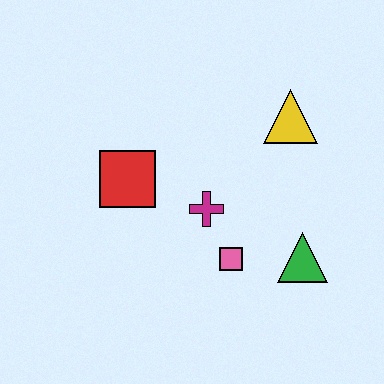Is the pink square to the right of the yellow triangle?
No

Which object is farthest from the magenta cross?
The yellow triangle is farthest from the magenta cross.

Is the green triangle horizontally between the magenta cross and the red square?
No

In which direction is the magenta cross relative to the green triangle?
The magenta cross is to the left of the green triangle.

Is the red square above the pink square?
Yes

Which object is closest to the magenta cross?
The pink square is closest to the magenta cross.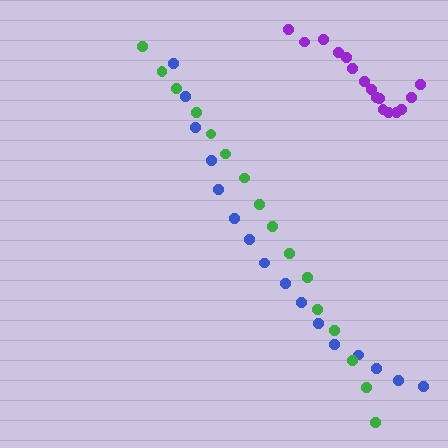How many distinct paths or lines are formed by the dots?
There are 3 distinct paths.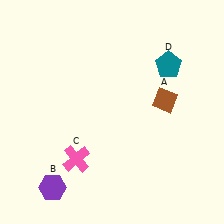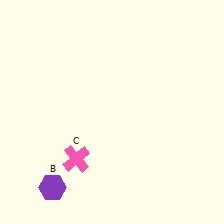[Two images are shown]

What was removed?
The teal pentagon (D), the brown diamond (A) were removed in Image 2.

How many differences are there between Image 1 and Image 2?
There are 2 differences between the two images.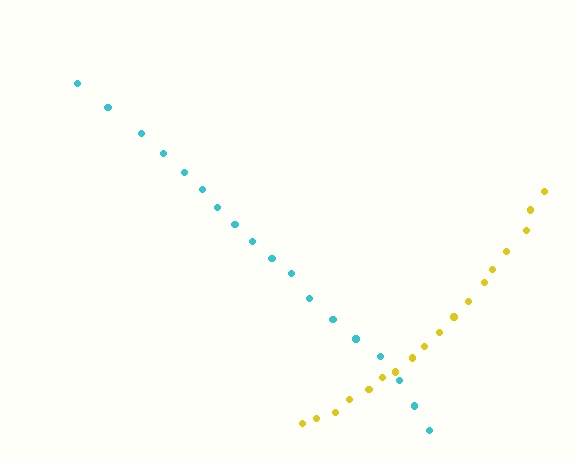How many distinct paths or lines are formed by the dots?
There are 2 distinct paths.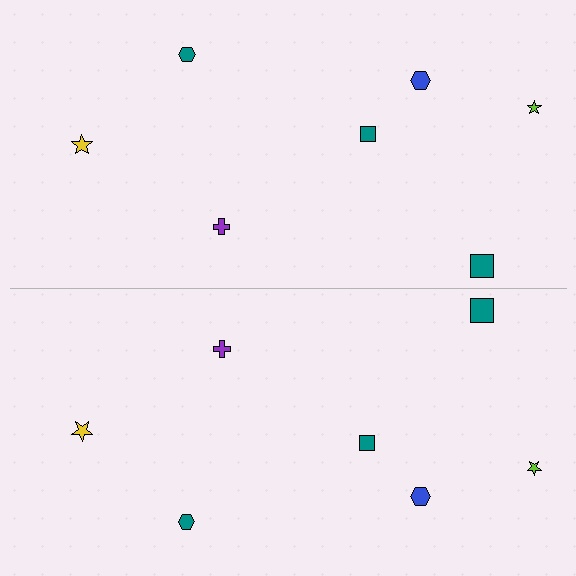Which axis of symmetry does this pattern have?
The pattern has a horizontal axis of symmetry running through the center of the image.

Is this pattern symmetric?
Yes, this pattern has bilateral (reflection) symmetry.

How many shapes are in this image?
There are 14 shapes in this image.